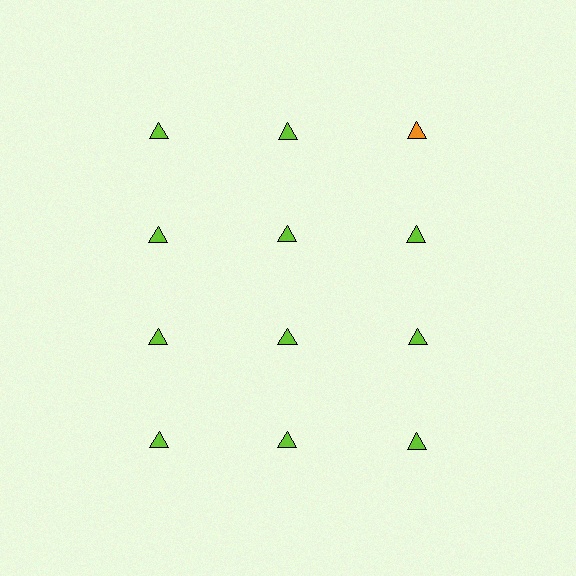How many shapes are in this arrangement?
There are 12 shapes arranged in a grid pattern.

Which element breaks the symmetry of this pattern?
The orange triangle in the top row, center column breaks the symmetry. All other shapes are lime triangles.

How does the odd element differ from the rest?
It has a different color: orange instead of lime.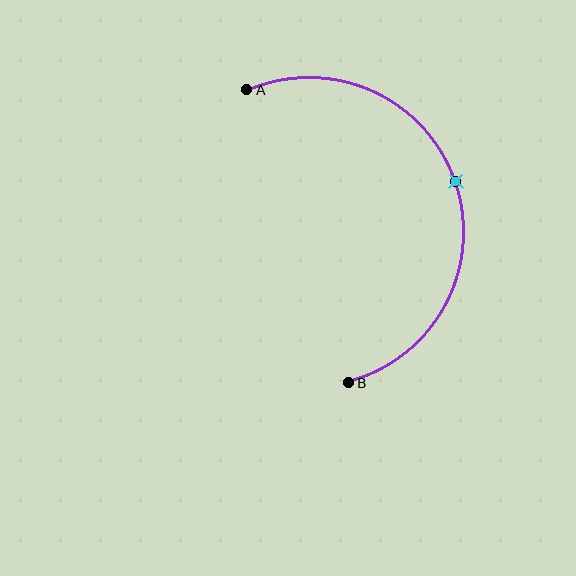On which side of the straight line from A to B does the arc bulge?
The arc bulges to the right of the straight line connecting A and B.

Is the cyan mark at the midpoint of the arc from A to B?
Yes. The cyan mark lies on the arc at equal arc-length from both A and B — it is the arc midpoint.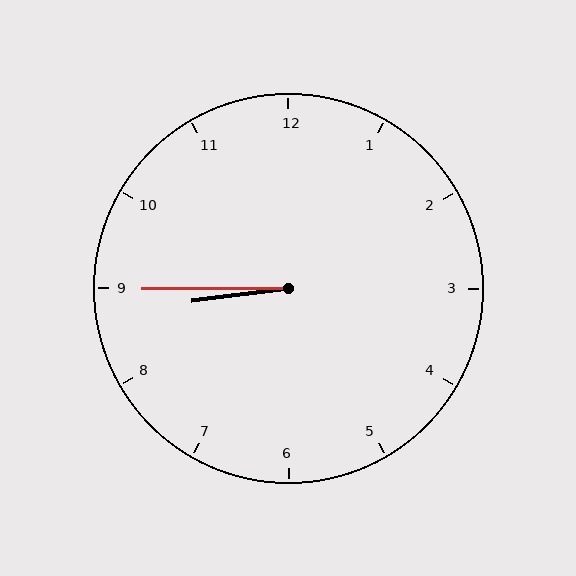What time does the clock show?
8:45.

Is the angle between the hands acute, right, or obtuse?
It is acute.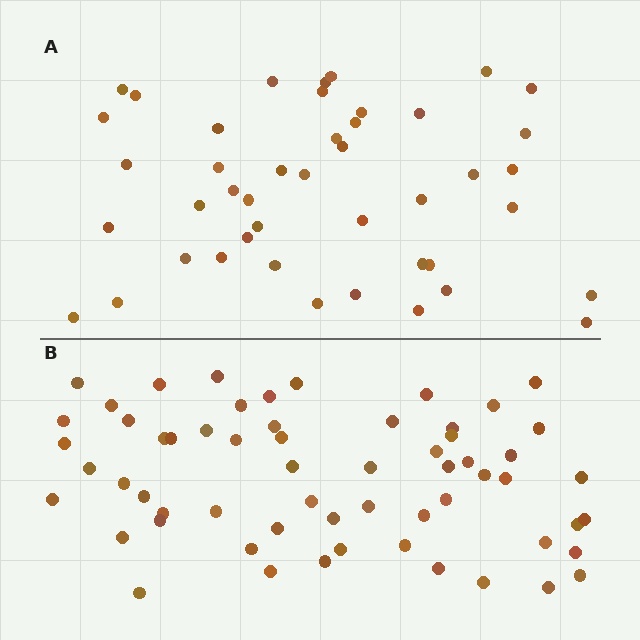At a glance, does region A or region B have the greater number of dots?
Region B (the bottom region) has more dots.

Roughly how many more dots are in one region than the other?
Region B has approximately 15 more dots than region A.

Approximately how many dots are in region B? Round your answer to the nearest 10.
About 60 dots.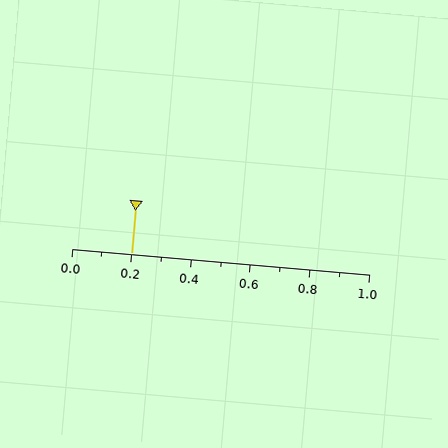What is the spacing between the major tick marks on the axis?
The major ticks are spaced 0.2 apart.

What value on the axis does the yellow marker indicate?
The marker indicates approximately 0.2.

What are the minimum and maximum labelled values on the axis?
The axis runs from 0.0 to 1.0.